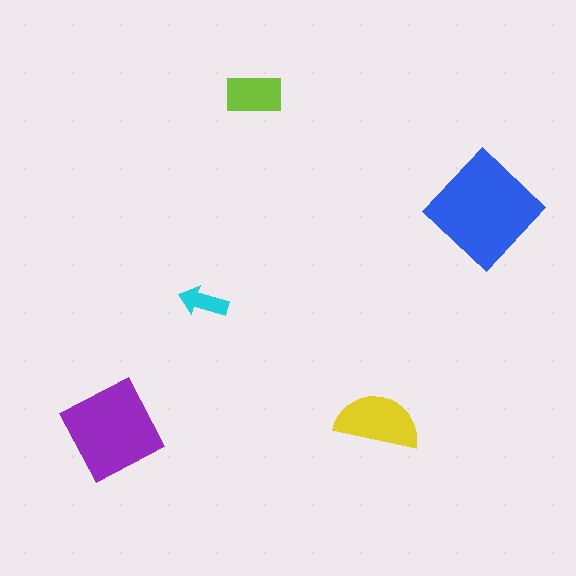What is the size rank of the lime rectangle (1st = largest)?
4th.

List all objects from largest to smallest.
The blue diamond, the purple square, the yellow semicircle, the lime rectangle, the cyan arrow.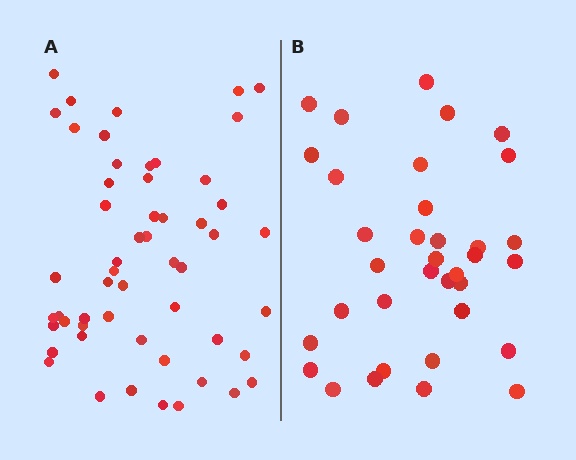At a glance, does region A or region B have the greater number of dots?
Region A (the left region) has more dots.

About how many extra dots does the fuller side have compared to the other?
Region A has approximately 20 more dots than region B.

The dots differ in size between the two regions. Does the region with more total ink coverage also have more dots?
No. Region B has more total ink coverage because its dots are larger, but region A actually contains more individual dots. Total area can be misleading — the number of items is what matters here.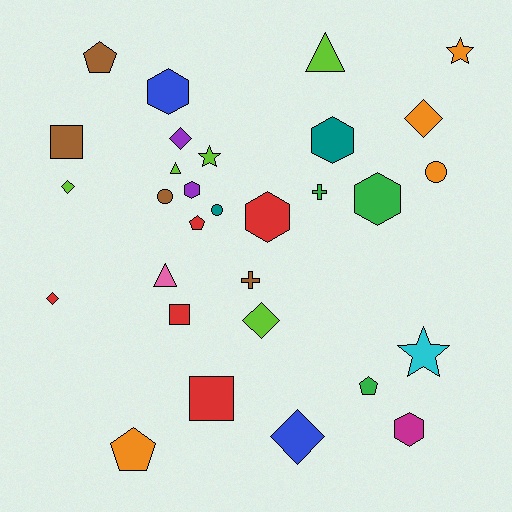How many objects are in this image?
There are 30 objects.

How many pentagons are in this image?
There are 4 pentagons.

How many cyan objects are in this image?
There is 1 cyan object.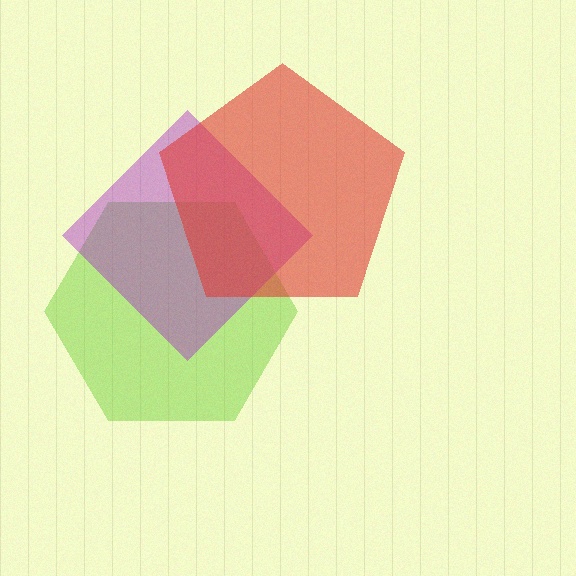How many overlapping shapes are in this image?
There are 3 overlapping shapes in the image.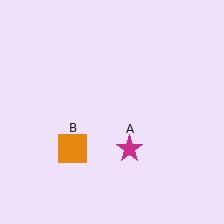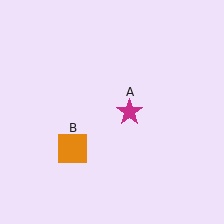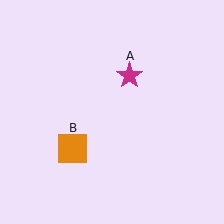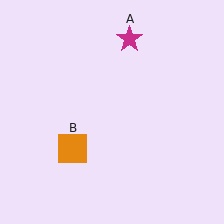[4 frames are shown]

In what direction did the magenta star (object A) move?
The magenta star (object A) moved up.